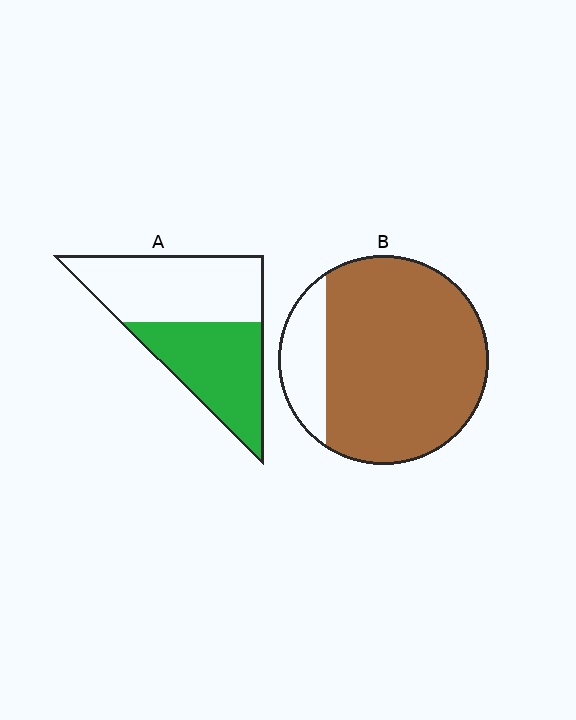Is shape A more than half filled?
Roughly half.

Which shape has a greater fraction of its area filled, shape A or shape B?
Shape B.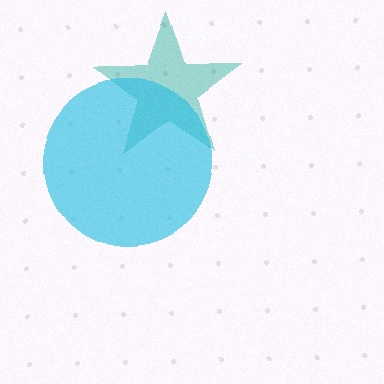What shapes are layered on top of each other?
The layered shapes are: a teal star, a cyan circle.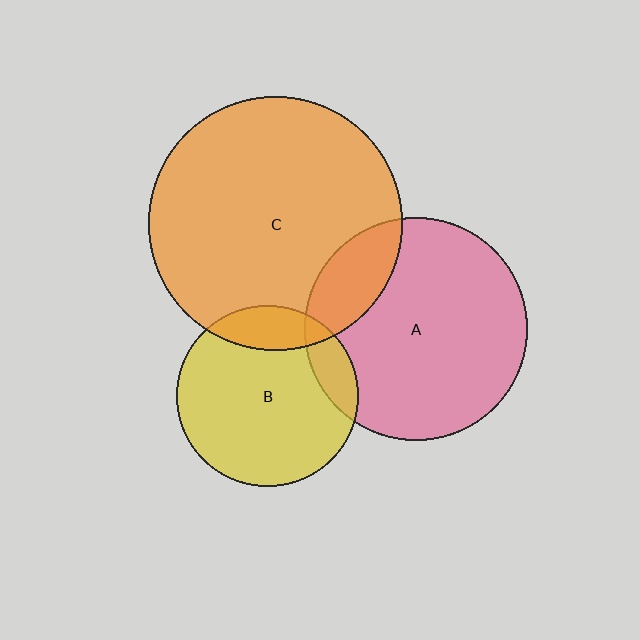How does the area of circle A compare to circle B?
Approximately 1.5 times.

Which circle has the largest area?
Circle C (orange).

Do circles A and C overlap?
Yes.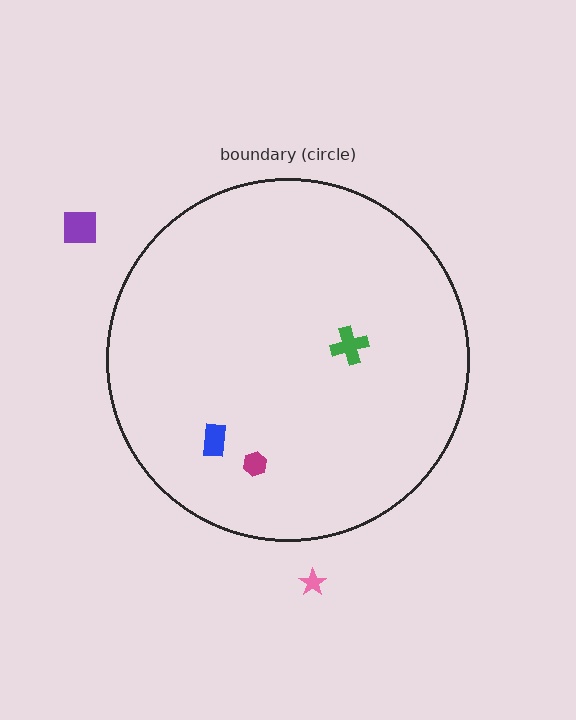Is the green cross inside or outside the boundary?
Inside.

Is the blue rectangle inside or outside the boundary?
Inside.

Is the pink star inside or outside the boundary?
Outside.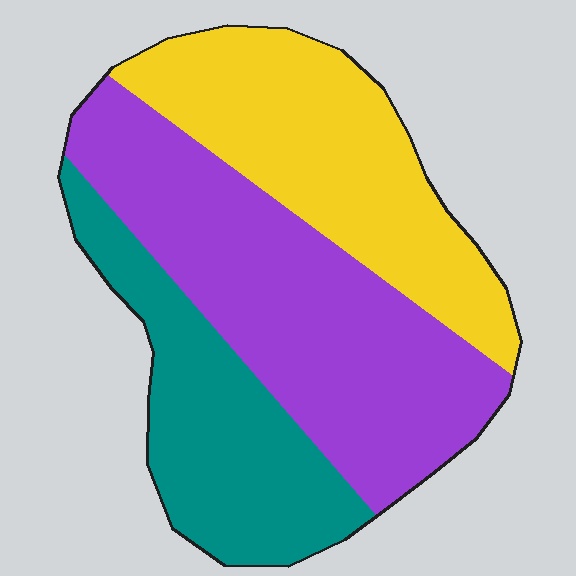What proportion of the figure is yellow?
Yellow takes up between a quarter and a half of the figure.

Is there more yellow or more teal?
Yellow.